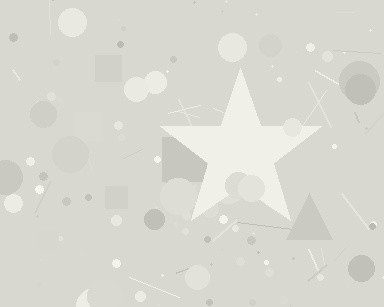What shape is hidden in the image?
A star is hidden in the image.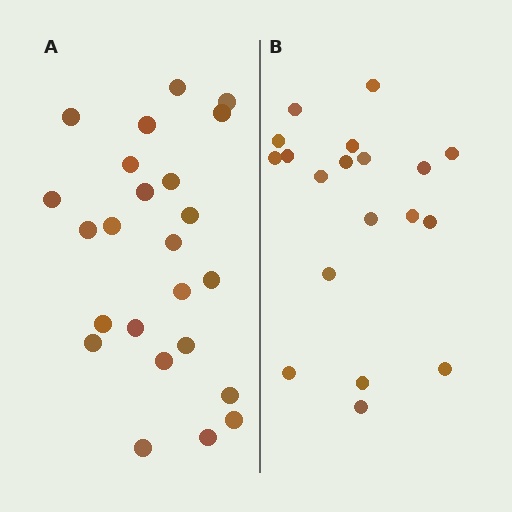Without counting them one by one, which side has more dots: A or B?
Region A (the left region) has more dots.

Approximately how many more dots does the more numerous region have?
Region A has about 5 more dots than region B.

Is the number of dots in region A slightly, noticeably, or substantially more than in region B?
Region A has noticeably more, but not dramatically so. The ratio is roughly 1.3 to 1.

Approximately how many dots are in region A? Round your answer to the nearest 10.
About 20 dots. (The exact count is 24, which rounds to 20.)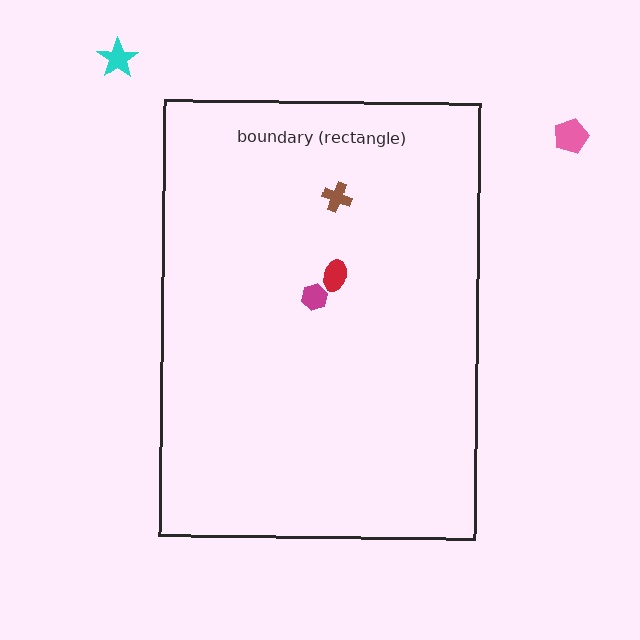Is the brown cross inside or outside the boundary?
Inside.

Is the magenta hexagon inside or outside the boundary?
Inside.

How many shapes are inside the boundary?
3 inside, 2 outside.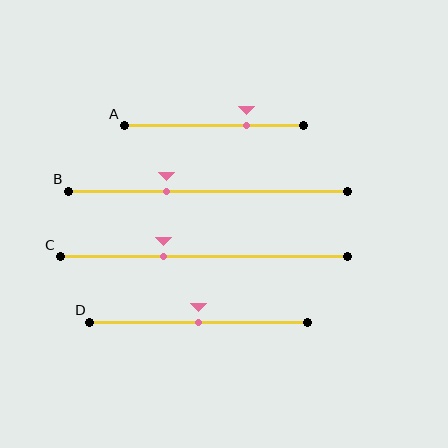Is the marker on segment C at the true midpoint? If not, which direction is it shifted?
No, the marker on segment C is shifted to the left by about 14% of the segment length.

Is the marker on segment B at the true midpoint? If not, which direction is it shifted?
No, the marker on segment B is shifted to the left by about 15% of the segment length.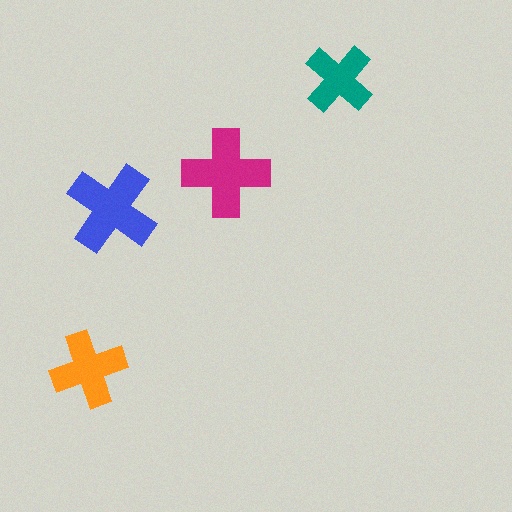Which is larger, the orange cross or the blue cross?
The blue one.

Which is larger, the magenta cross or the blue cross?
The blue one.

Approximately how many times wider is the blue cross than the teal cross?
About 1.5 times wider.